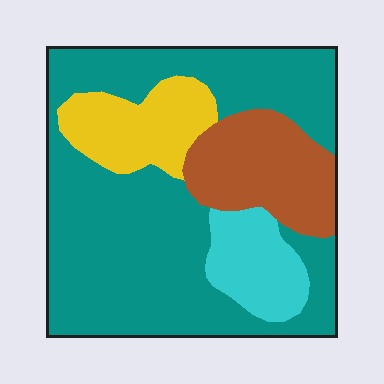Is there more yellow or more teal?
Teal.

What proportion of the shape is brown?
Brown covers 16% of the shape.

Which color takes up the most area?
Teal, at roughly 60%.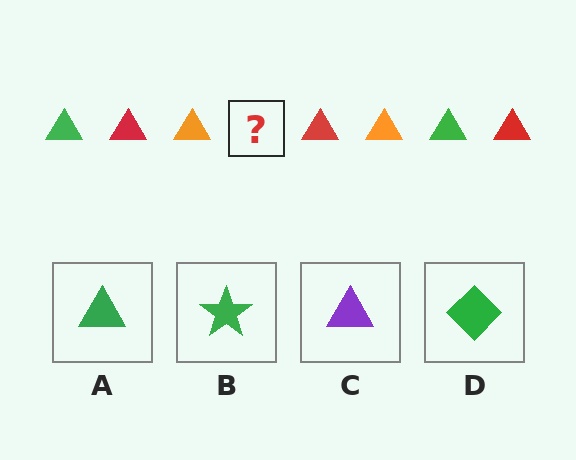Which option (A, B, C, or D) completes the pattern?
A.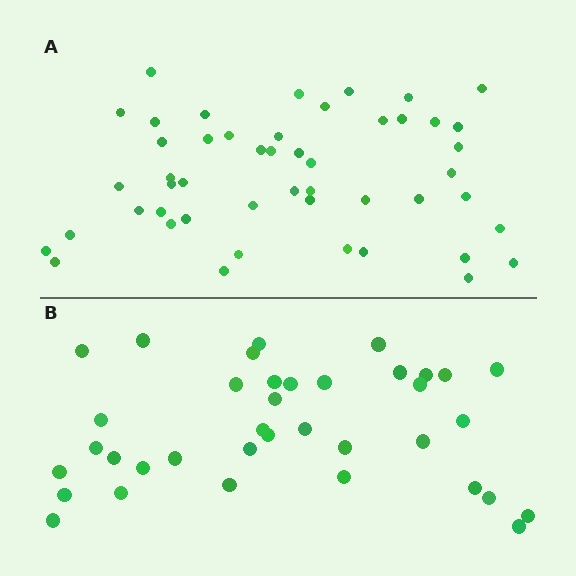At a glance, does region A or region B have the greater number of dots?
Region A (the top region) has more dots.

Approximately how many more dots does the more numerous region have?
Region A has roughly 12 or so more dots than region B.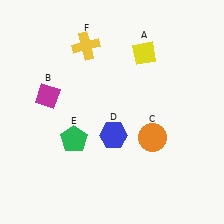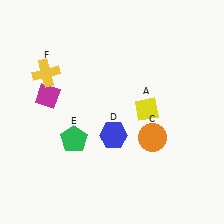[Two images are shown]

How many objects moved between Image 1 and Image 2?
2 objects moved between the two images.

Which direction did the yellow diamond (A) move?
The yellow diamond (A) moved down.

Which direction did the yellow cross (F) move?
The yellow cross (F) moved left.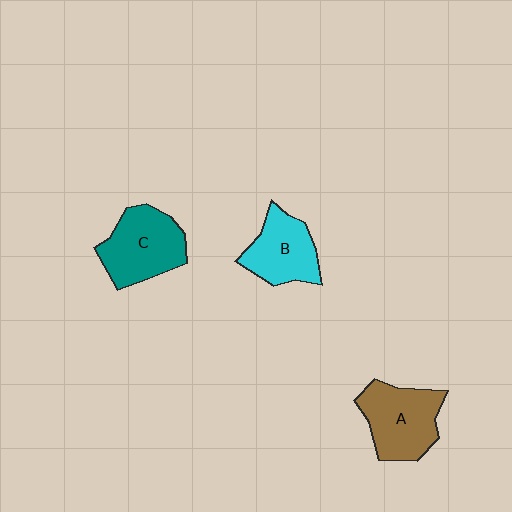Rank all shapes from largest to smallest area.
From largest to smallest: A (brown), C (teal), B (cyan).